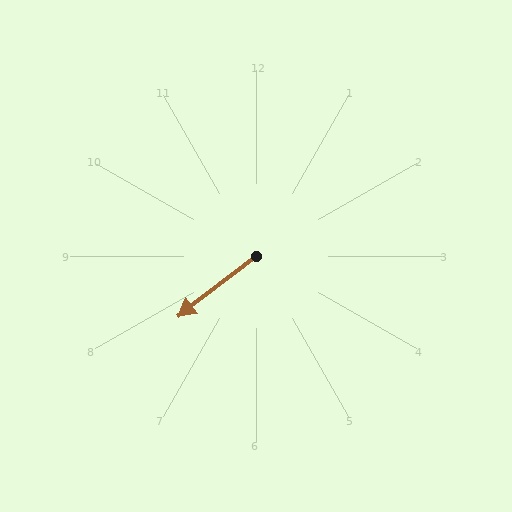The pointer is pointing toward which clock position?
Roughly 8 o'clock.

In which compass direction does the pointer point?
Southwest.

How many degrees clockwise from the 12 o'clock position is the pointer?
Approximately 232 degrees.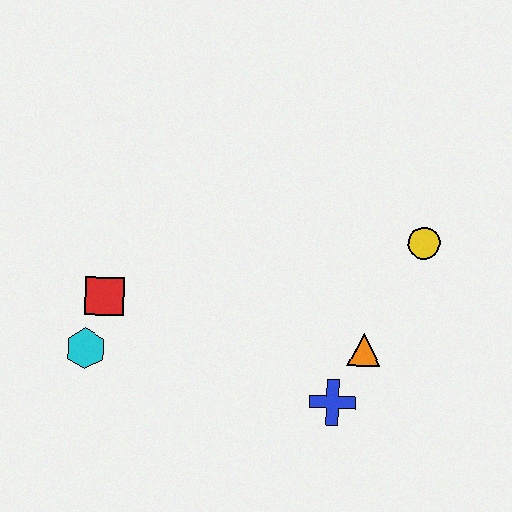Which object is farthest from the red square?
The yellow circle is farthest from the red square.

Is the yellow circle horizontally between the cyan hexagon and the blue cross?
No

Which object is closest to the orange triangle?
The blue cross is closest to the orange triangle.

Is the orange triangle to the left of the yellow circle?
Yes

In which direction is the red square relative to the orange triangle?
The red square is to the left of the orange triangle.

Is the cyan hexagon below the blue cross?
No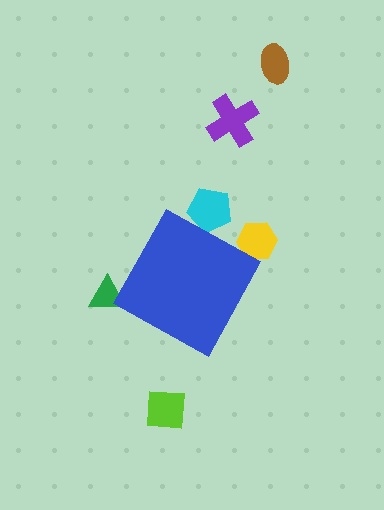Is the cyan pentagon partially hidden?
Yes, the cyan pentagon is partially hidden behind the blue diamond.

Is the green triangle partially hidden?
Yes, the green triangle is partially hidden behind the blue diamond.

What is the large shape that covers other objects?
A blue diamond.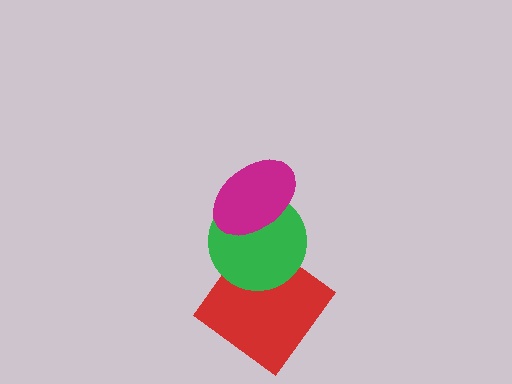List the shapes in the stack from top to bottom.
From top to bottom: the magenta ellipse, the green circle, the red diamond.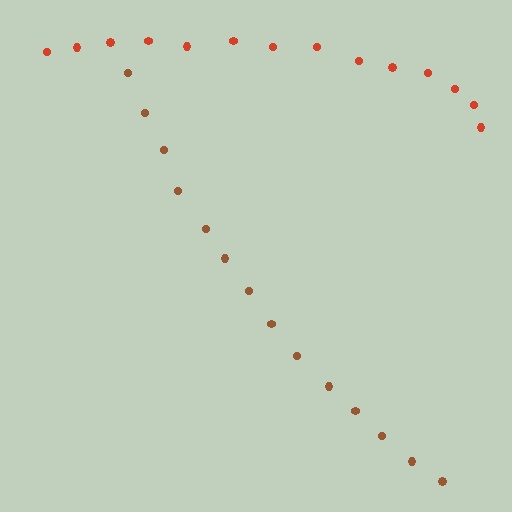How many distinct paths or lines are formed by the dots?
There are 2 distinct paths.